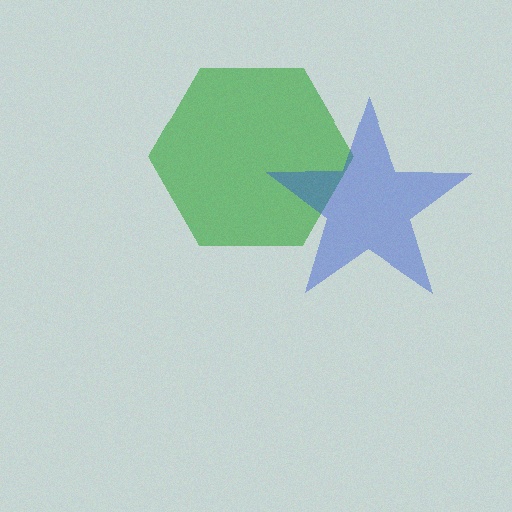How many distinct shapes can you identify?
There are 2 distinct shapes: a green hexagon, a blue star.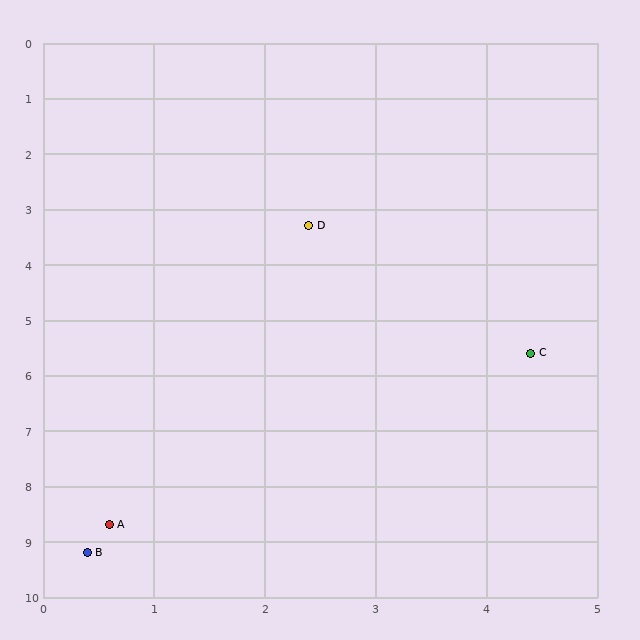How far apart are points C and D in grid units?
Points C and D are about 3.0 grid units apart.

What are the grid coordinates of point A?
Point A is at approximately (0.6, 8.7).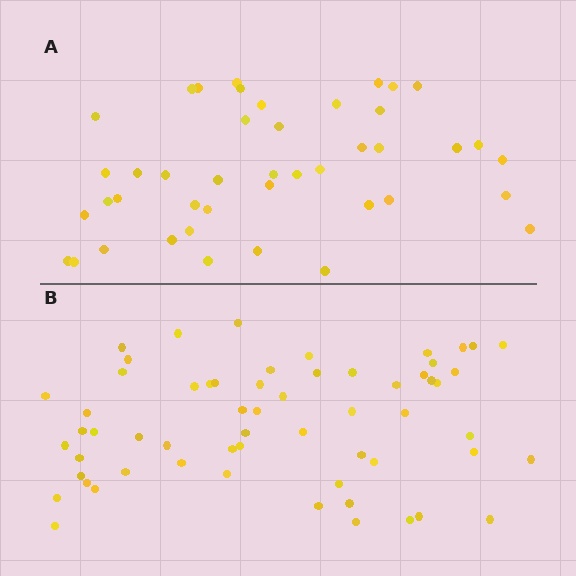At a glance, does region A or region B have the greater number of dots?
Region B (the bottom region) has more dots.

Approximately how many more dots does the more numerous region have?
Region B has approximately 15 more dots than region A.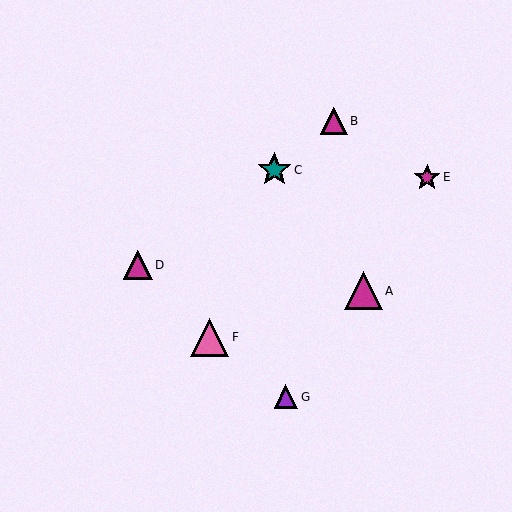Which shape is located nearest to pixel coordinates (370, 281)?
The magenta triangle (labeled A) at (363, 291) is nearest to that location.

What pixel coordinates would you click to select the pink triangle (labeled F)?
Click at (210, 337) to select the pink triangle F.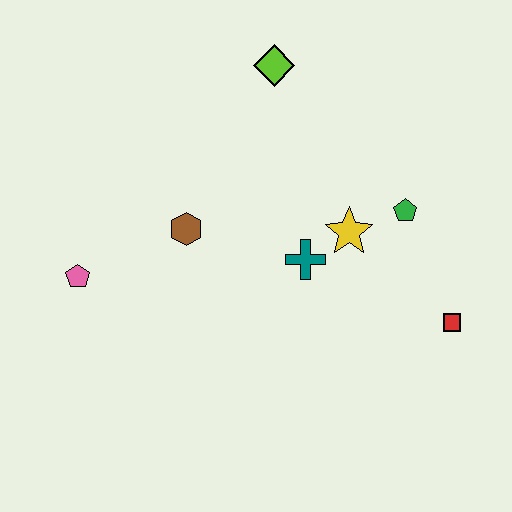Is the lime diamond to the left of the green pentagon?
Yes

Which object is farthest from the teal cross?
The pink pentagon is farthest from the teal cross.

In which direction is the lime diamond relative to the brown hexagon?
The lime diamond is above the brown hexagon.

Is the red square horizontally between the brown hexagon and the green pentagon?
No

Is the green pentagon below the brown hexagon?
No